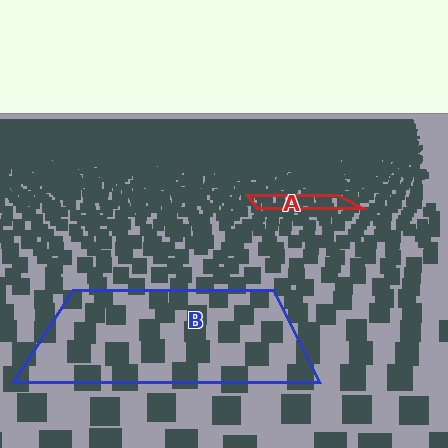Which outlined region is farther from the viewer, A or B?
Region A is farther from the viewer — the texture elements inside it appear smaller and more densely packed.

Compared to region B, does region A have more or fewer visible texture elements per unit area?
Region A has more texture elements per unit area — they are packed more densely because it is farther away.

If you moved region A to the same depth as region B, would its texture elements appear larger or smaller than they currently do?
They would appear larger. At a closer depth, the same texture elements are projected at a bigger on-screen size.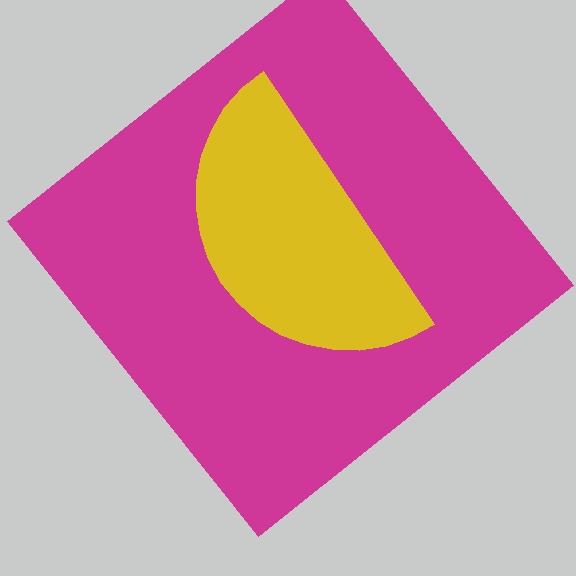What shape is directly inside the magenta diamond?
The yellow semicircle.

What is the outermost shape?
The magenta diamond.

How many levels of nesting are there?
2.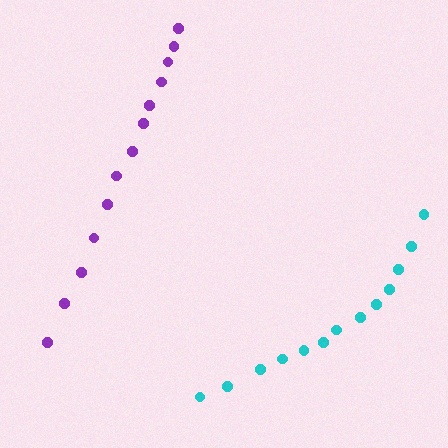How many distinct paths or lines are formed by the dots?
There are 2 distinct paths.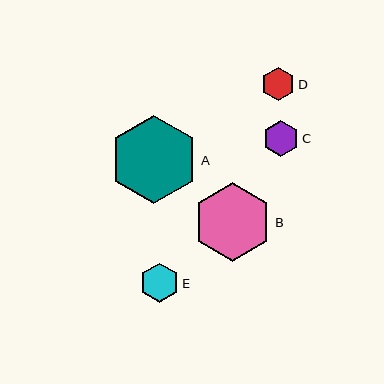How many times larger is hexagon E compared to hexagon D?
Hexagon E is approximately 1.2 times the size of hexagon D.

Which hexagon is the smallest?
Hexagon D is the smallest with a size of approximately 34 pixels.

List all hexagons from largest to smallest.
From largest to smallest: A, B, E, C, D.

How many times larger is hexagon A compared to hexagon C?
Hexagon A is approximately 2.5 times the size of hexagon C.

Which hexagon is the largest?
Hexagon A is the largest with a size of approximately 88 pixels.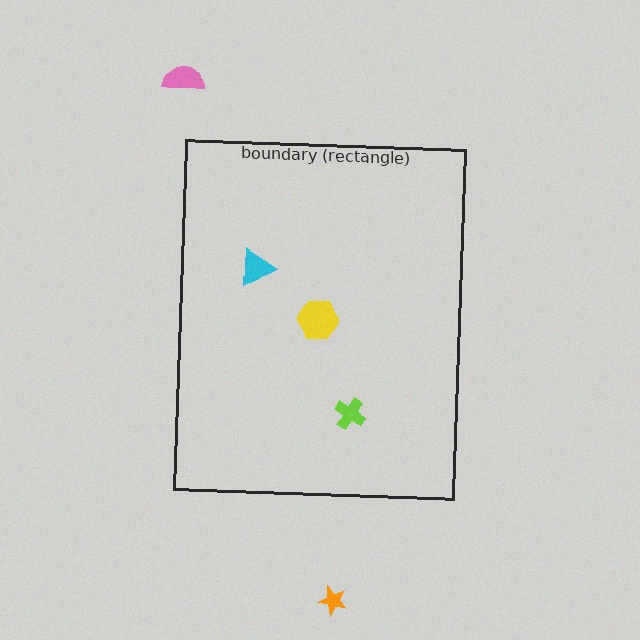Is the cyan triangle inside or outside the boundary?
Inside.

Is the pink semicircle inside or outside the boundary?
Outside.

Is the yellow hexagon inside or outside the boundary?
Inside.